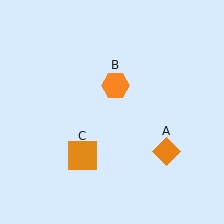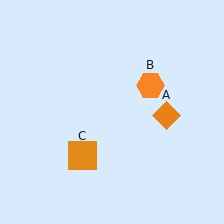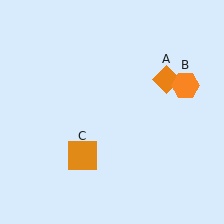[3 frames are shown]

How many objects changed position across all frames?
2 objects changed position: orange diamond (object A), orange hexagon (object B).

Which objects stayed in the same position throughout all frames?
Orange square (object C) remained stationary.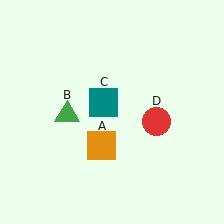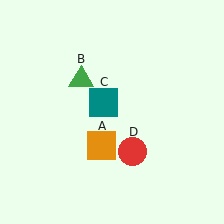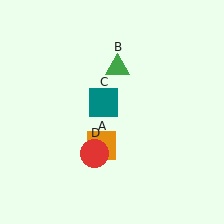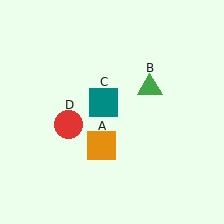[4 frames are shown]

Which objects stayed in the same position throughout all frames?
Orange square (object A) and teal square (object C) remained stationary.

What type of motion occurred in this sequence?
The green triangle (object B), red circle (object D) rotated clockwise around the center of the scene.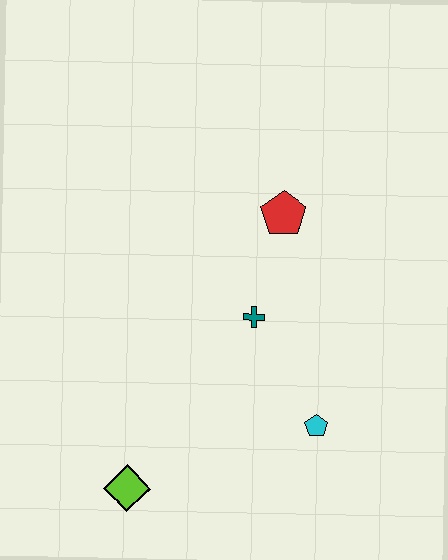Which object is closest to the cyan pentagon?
The teal cross is closest to the cyan pentagon.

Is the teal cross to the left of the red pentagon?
Yes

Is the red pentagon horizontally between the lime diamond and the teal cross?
No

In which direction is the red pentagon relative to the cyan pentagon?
The red pentagon is above the cyan pentagon.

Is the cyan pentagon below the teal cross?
Yes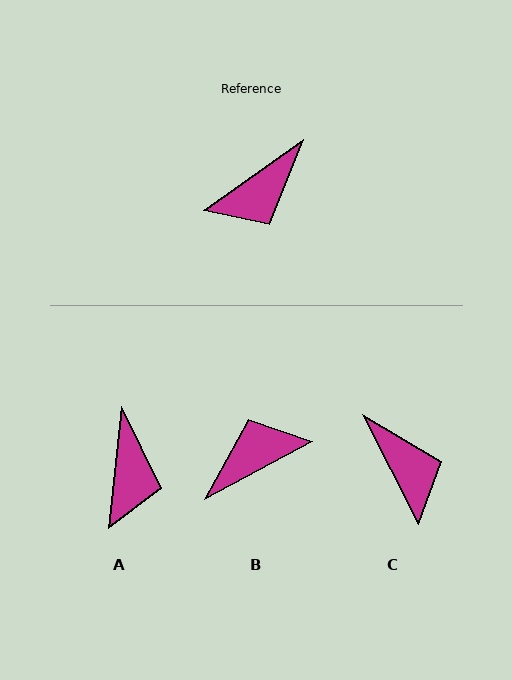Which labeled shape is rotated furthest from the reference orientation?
B, about 173 degrees away.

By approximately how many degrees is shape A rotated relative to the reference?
Approximately 48 degrees counter-clockwise.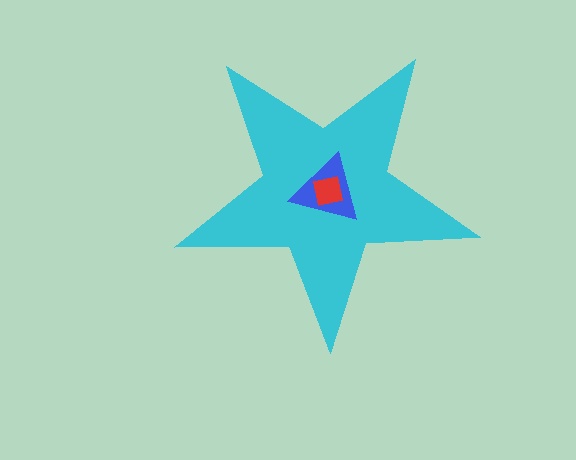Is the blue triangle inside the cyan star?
Yes.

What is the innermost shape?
The red square.